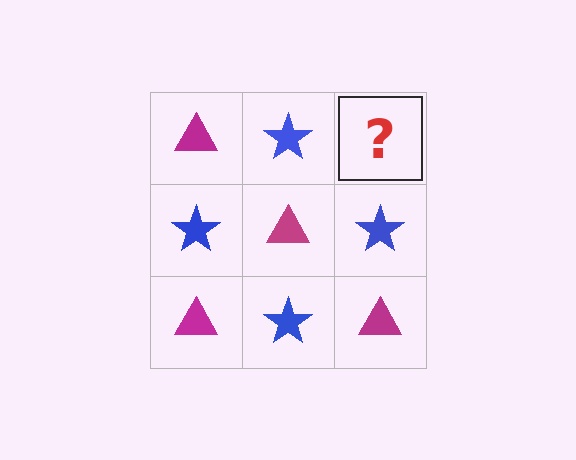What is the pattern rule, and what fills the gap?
The rule is that it alternates magenta triangle and blue star in a checkerboard pattern. The gap should be filled with a magenta triangle.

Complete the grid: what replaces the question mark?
The question mark should be replaced with a magenta triangle.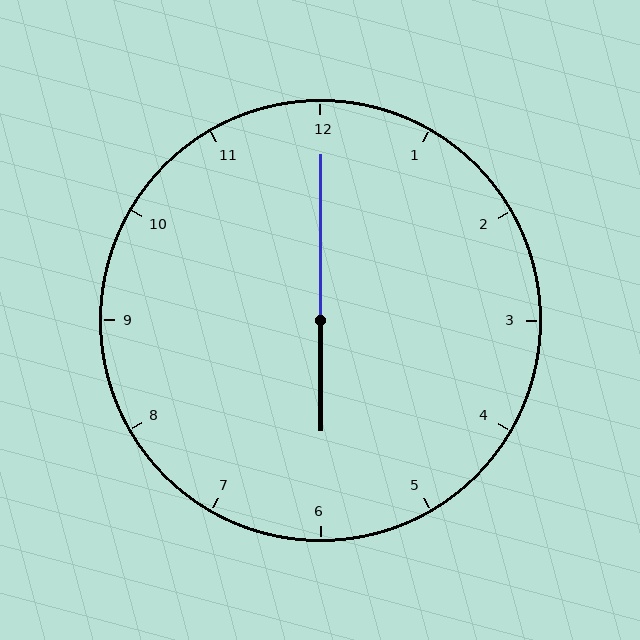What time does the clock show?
6:00.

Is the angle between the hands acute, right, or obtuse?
It is obtuse.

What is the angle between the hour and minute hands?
Approximately 180 degrees.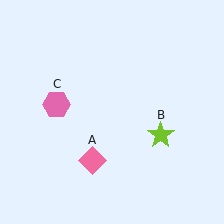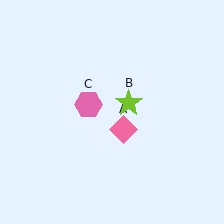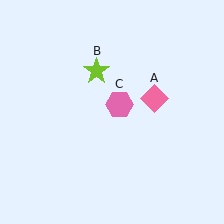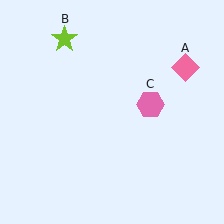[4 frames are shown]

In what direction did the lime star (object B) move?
The lime star (object B) moved up and to the left.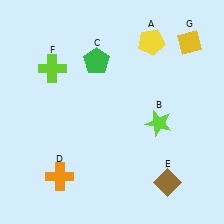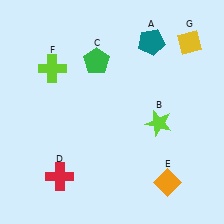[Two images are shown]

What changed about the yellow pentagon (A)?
In Image 1, A is yellow. In Image 2, it changed to teal.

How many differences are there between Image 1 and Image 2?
There are 3 differences between the two images.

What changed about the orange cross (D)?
In Image 1, D is orange. In Image 2, it changed to red.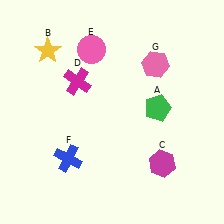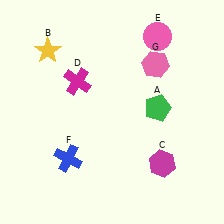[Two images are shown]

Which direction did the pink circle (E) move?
The pink circle (E) moved right.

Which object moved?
The pink circle (E) moved right.